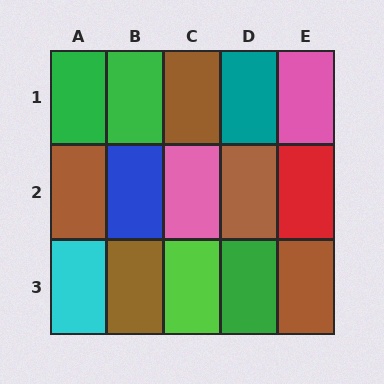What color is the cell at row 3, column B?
Brown.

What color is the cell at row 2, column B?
Blue.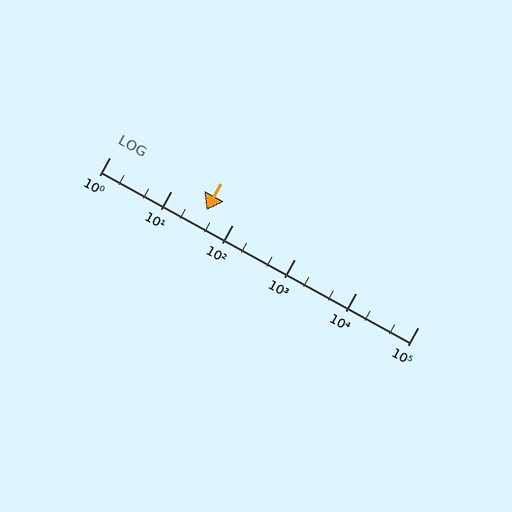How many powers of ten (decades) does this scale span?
The scale spans 5 decades, from 1 to 100000.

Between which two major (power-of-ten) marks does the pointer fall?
The pointer is between 10 and 100.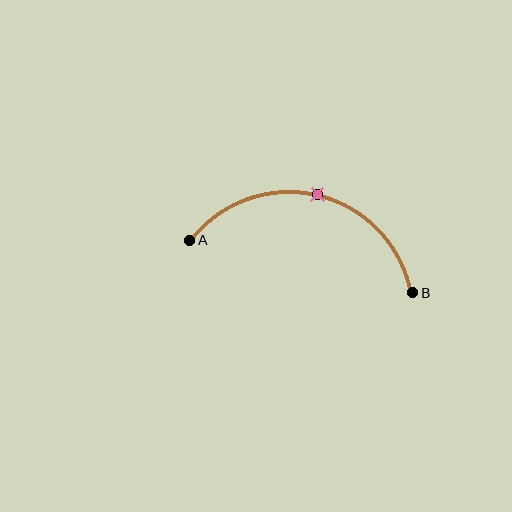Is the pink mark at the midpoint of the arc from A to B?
Yes. The pink mark lies on the arc at equal arc-length from both A and B — it is the arc midpoint.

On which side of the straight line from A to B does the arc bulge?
The arc bulges above the straight line connecting A and B.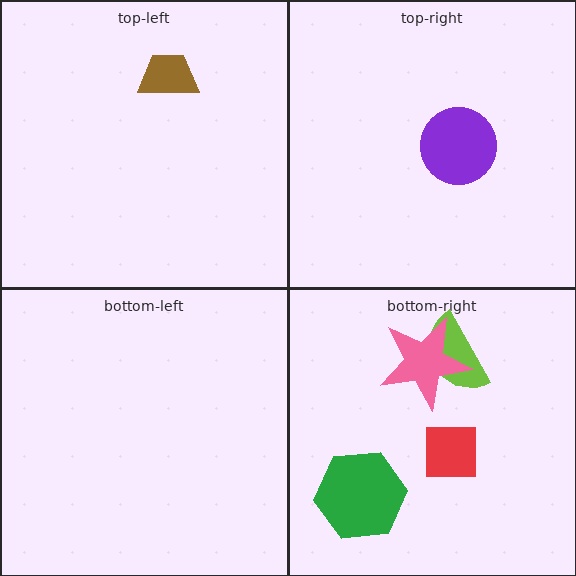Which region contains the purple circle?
The top-right region.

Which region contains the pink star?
The bottom-right region.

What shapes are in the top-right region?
The purple circle.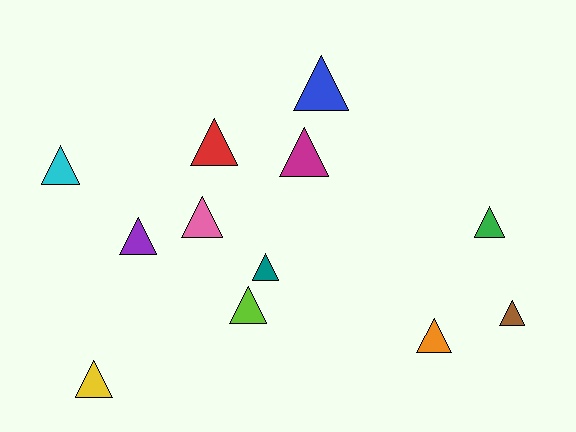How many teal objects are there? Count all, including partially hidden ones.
There is 1 teal object.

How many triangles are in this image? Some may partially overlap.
There are 12 triangles.